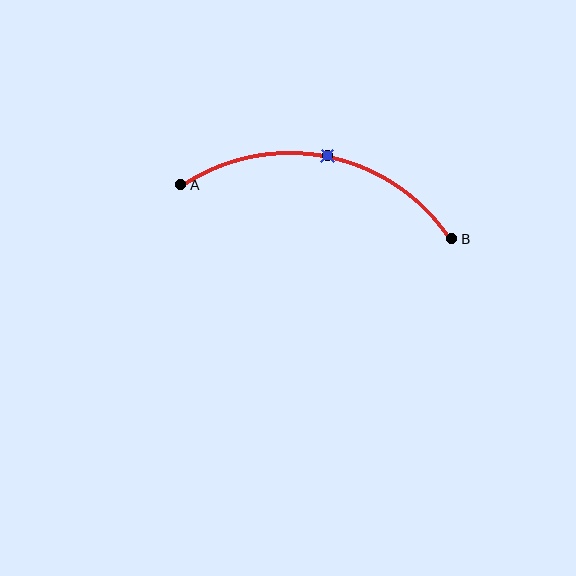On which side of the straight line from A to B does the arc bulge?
The arc bulges above the straight line connecting A and B.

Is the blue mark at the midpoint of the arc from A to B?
Yes. The blue mark lies on the arc at equal arc-length from both A and B — it is the arc midpoint.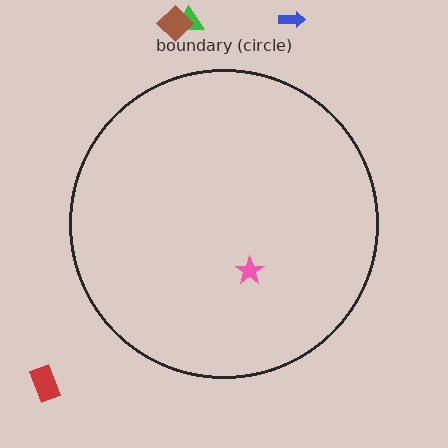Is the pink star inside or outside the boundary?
Inside.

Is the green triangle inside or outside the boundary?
Outside.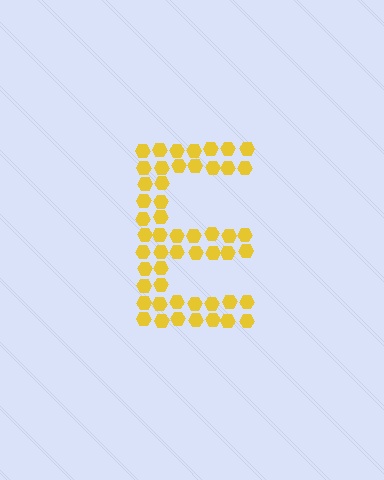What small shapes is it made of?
It is made of small hexagons.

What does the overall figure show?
The overall figure shows the letter E.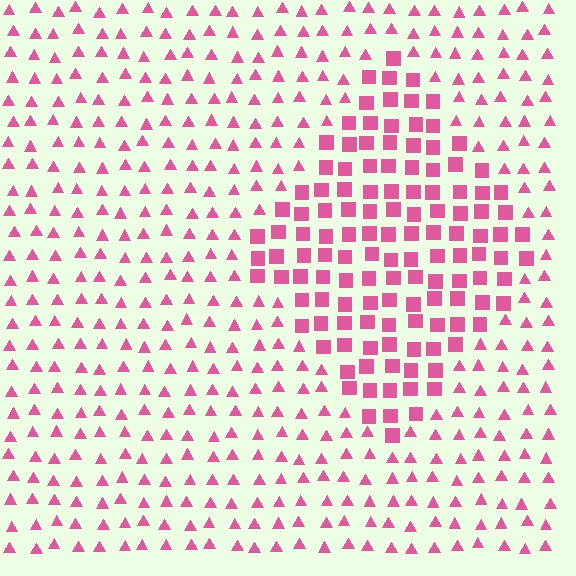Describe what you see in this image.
The image is filled with small pink elements arranged in a uniform grid. A diamond-shaped region contains squares, while the surrounding area contains triangles. The boundary is defined purely by the change in element shape.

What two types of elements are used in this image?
The image uses squares inside the diamond region and triangles outside it.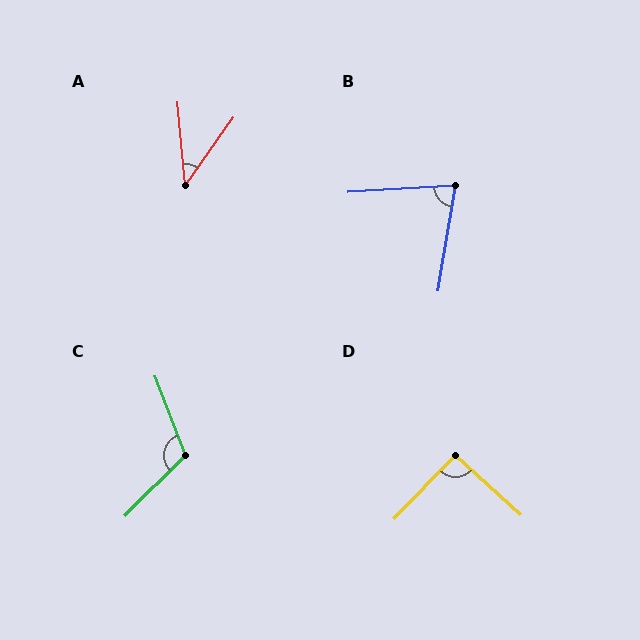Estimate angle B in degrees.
Approximately 77 degrees.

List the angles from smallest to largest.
A (40°), B (77°), D (91°), C (114°).